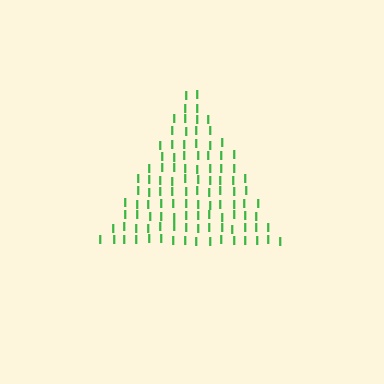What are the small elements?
The small elements are letter I's.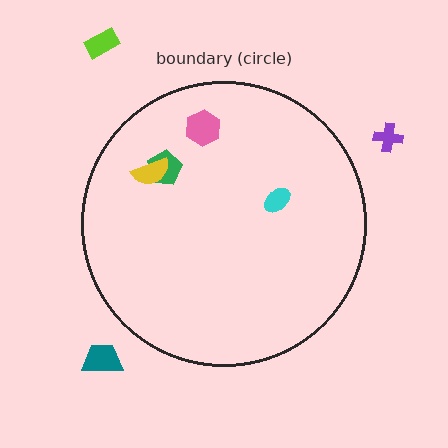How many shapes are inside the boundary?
4 inside, 3 outside.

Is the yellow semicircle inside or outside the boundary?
Inside.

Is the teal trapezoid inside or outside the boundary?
Outside.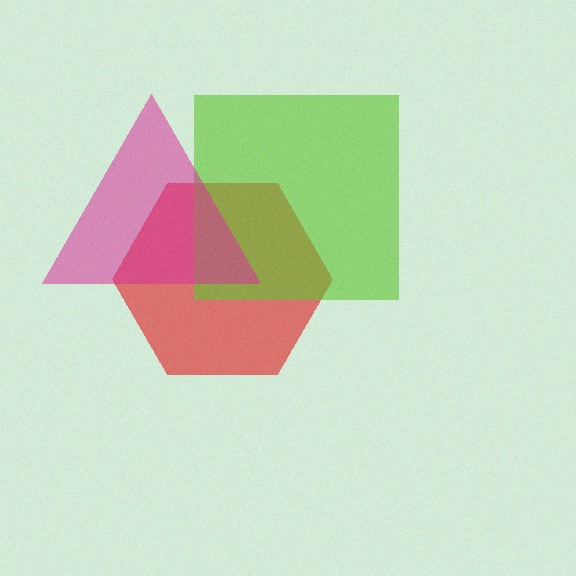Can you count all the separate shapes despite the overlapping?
Yes, there are 3 separate shapes.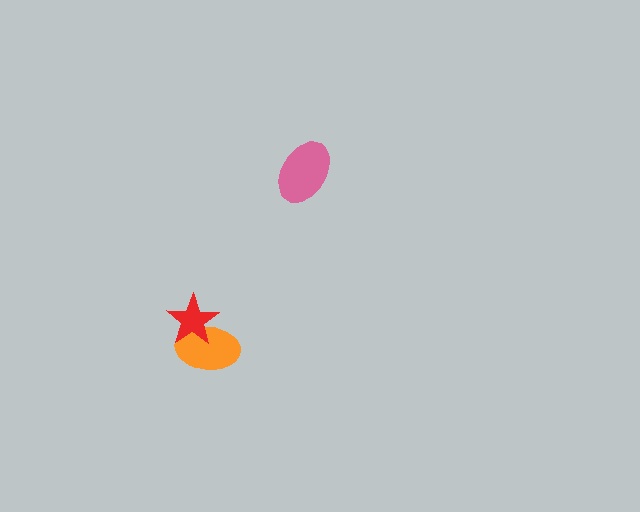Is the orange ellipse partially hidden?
Yes, it is partially covered by another shape.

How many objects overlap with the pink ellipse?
0 objects overlap with the pink ellipse.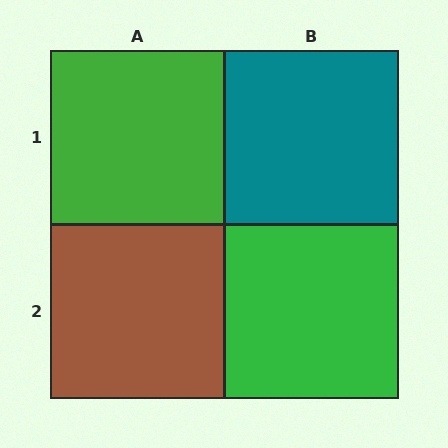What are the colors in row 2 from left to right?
Brown, green.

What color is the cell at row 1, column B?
Teal.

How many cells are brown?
1 cell is brown.